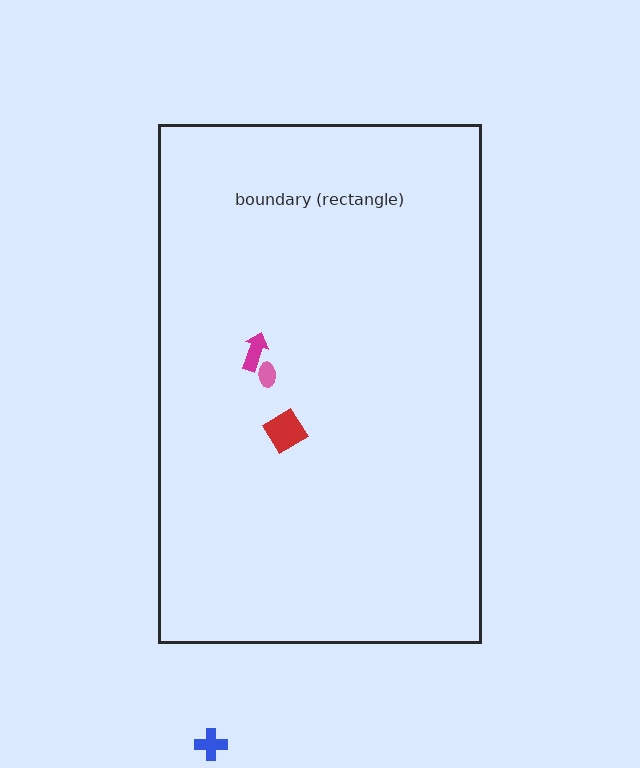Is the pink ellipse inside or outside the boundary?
Inside.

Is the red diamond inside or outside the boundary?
Inside.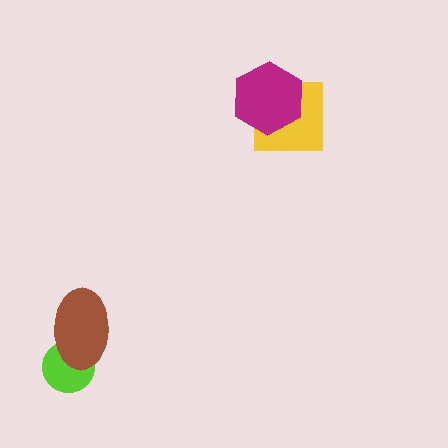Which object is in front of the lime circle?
The brown ellipse is in front of the lime circle.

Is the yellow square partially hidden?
Yes, it is partially covered by another shape.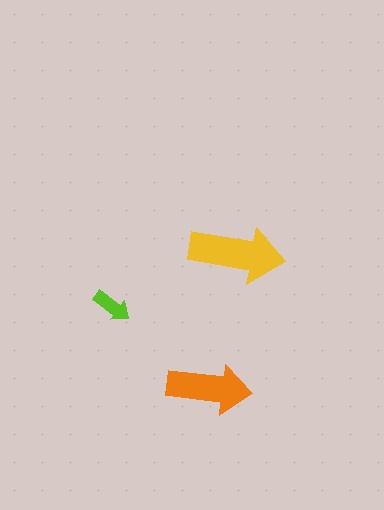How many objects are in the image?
There are 3 objects in the image.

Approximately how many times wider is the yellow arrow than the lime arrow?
About 2.5 times wider.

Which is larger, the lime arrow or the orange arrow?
The orange one.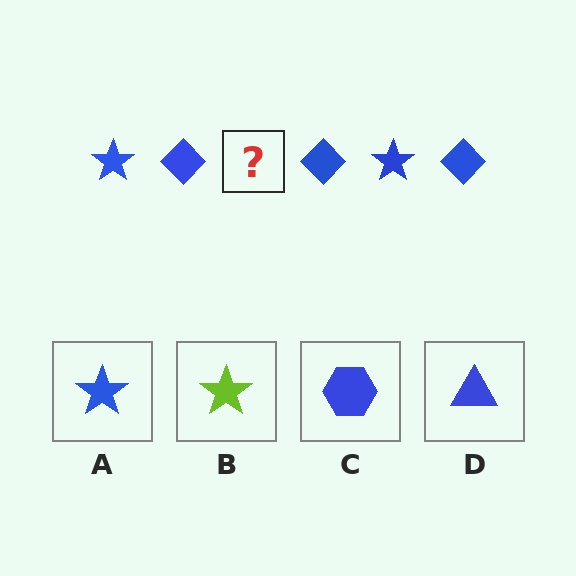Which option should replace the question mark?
Option A.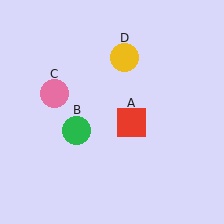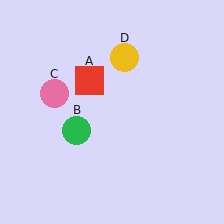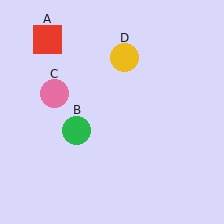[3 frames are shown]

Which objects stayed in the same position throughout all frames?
Green circle (object B) and pink circle (object C) and yellow circle (object D) remained stationary.